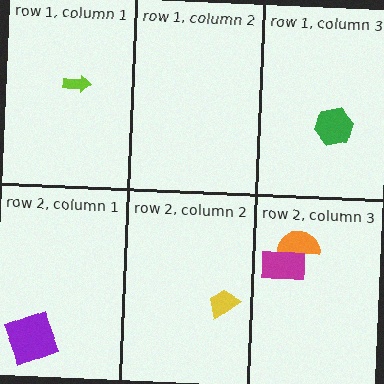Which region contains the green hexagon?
The row 1, column 3 region.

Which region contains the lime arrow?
The row 1, column 1 region.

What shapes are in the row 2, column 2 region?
The yellow trapezoid.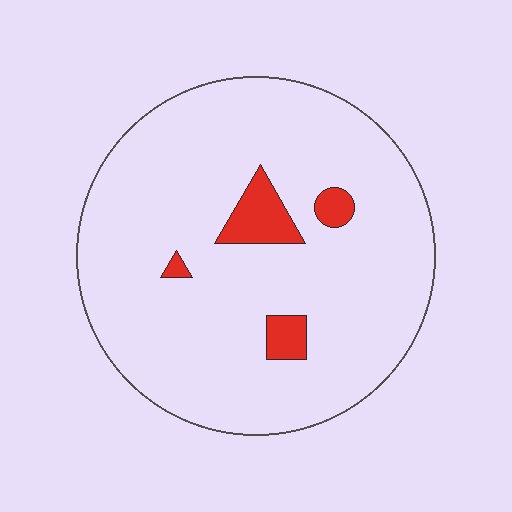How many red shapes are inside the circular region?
4.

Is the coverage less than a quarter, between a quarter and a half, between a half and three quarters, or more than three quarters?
Less than a quarter.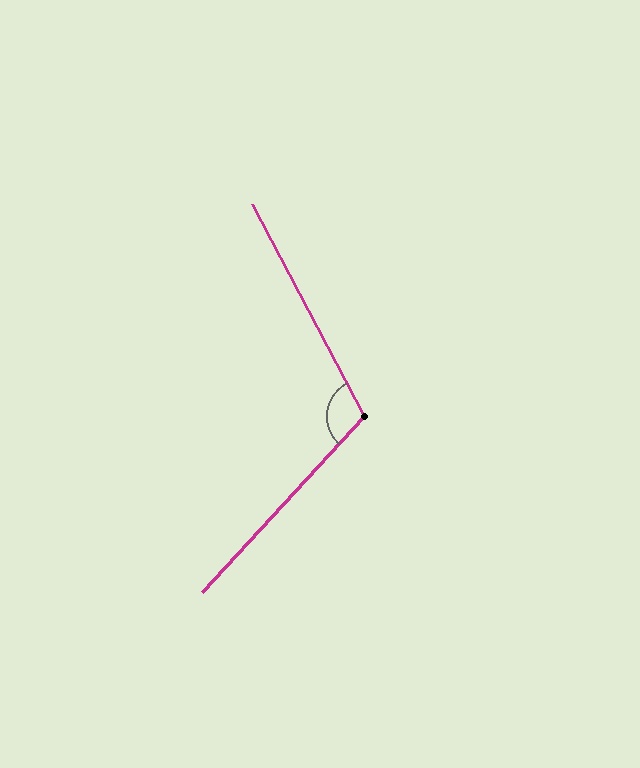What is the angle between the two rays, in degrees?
Approximately 109 degrees.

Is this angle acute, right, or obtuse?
It is obtuse.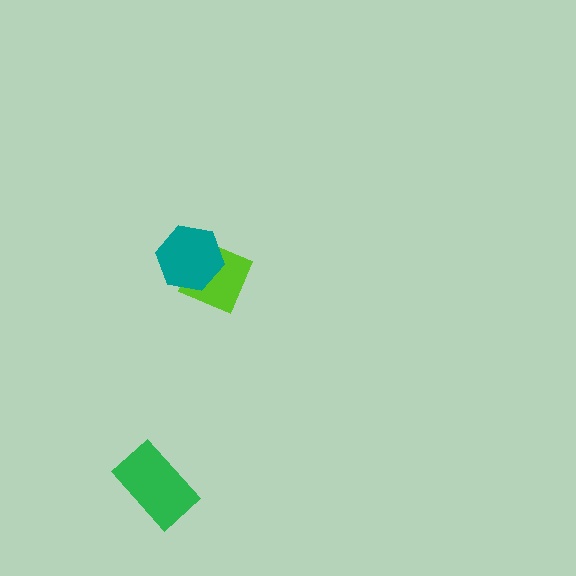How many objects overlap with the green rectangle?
0 objects overlap with the green rectangle.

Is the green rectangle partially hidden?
No, no other shape covers it.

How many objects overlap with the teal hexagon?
1 object overlaps with the teal hexagon.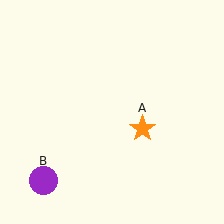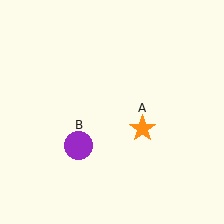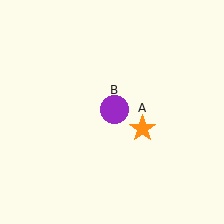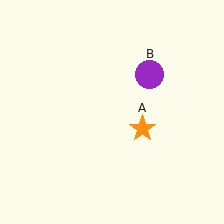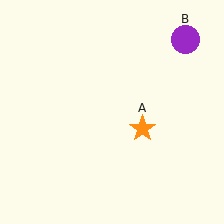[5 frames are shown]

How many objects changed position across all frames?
1 object changed position: purple circle (object B).